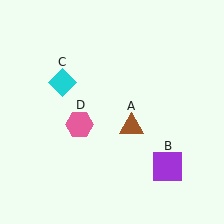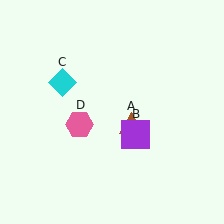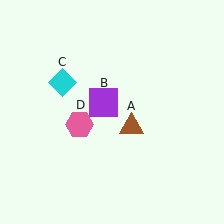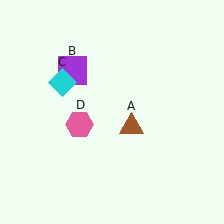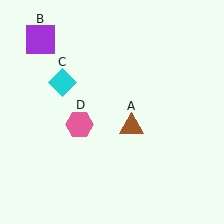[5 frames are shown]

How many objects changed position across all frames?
1 object changed position: purple square (object B).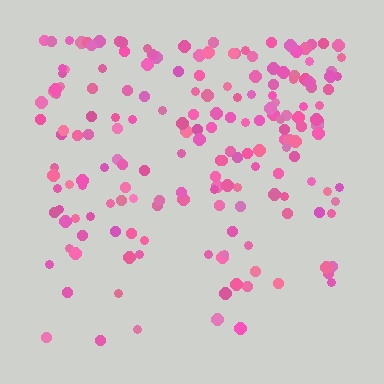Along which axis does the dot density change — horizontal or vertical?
Vertical.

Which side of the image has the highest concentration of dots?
The top.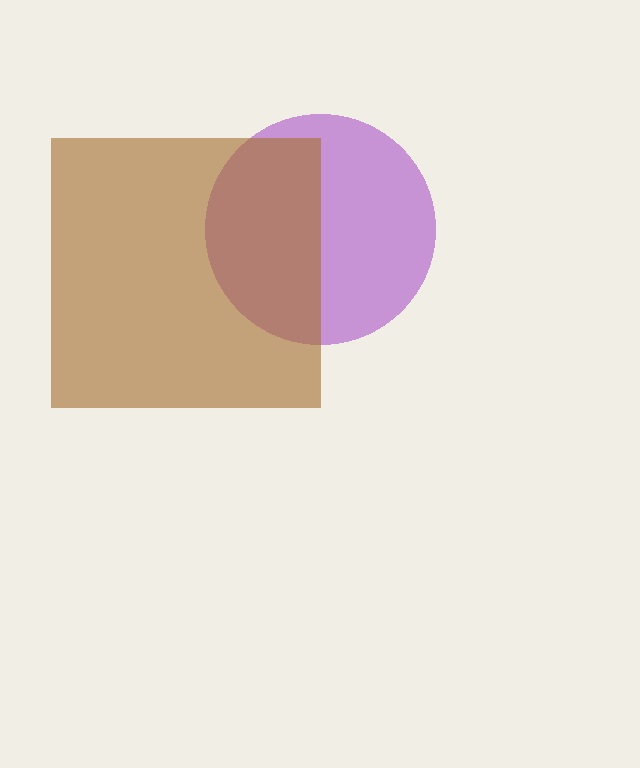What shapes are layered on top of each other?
The layered shapes are: a purple circle, a brown square.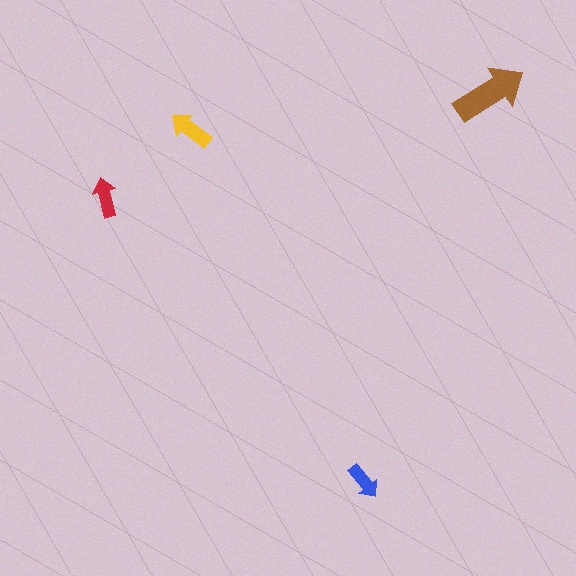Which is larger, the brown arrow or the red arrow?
The brown one.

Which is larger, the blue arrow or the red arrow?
The red one.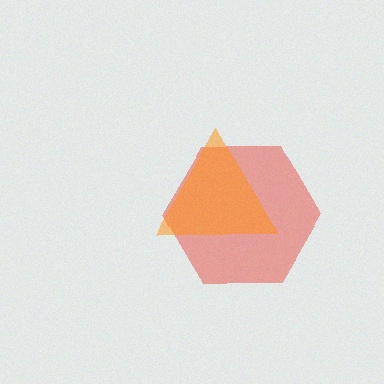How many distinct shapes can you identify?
There are 2 distinct shapes: a red hexagon, an orange triangle.